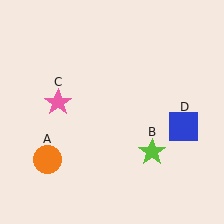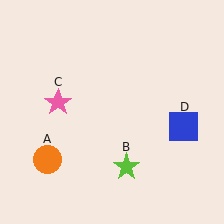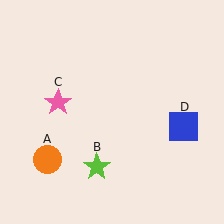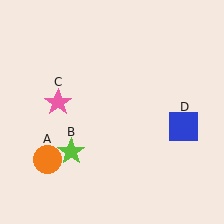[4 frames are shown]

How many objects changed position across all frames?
1 object changed position: lime star (object B).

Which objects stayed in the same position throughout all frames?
Orange circle (object A) and pink star (object C) and blue square (object D) remained stationary.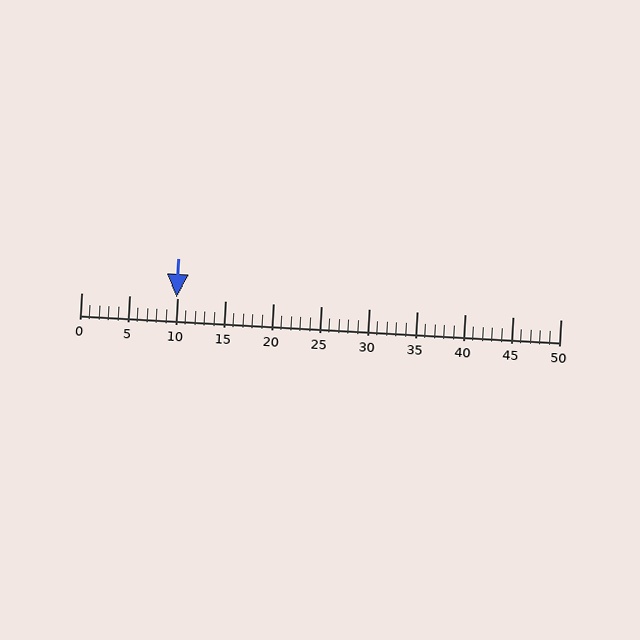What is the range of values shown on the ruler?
The ruler shows values from 0 to 50.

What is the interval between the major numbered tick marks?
The major tick marks are spaced 5 units apart.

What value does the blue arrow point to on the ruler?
The blue arrow points to approximately 10.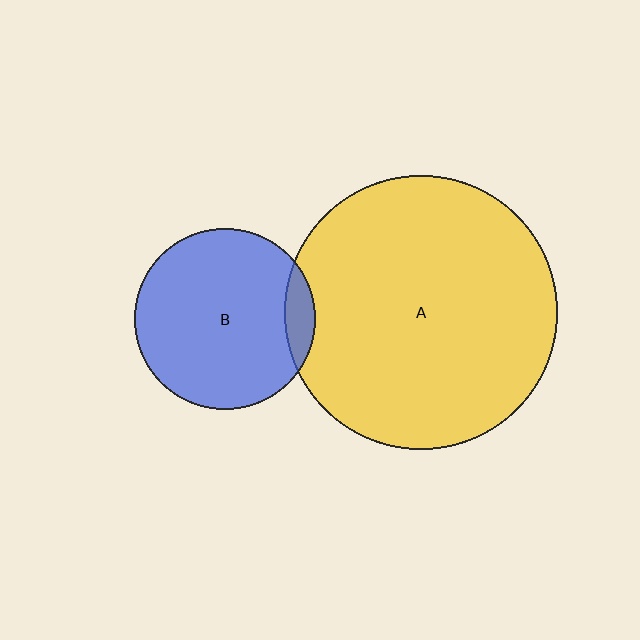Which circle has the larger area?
Circle A (yellow).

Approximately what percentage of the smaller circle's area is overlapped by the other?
Approximately 10%.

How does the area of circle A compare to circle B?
Approximately 2.3 times.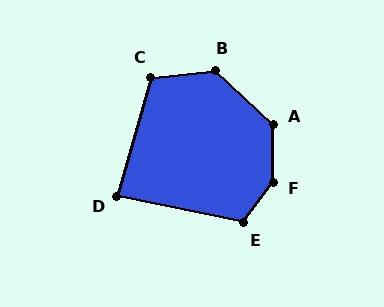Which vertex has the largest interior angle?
F, at approximately 143 degrees.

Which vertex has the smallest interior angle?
D, at approximately 86 degrees.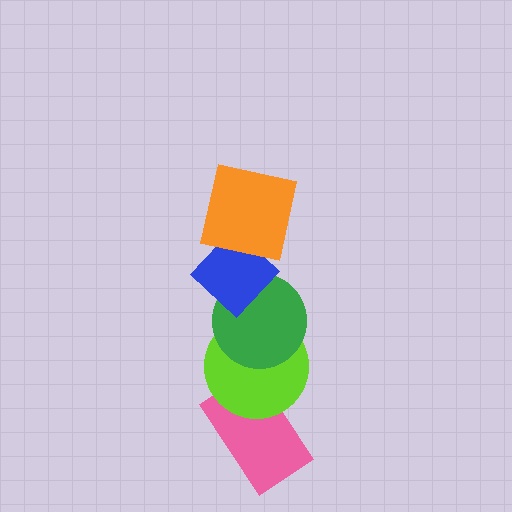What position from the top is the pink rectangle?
The pink rectangle is 5th from the top.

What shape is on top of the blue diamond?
The orange square is on top of the blue diamond.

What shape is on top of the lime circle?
The green circle is on top of the lime circle.